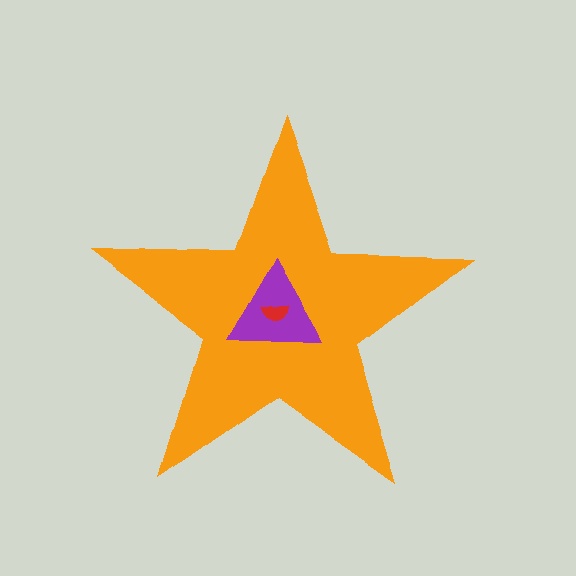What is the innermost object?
The red semicircle.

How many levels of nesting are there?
3.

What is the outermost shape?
The orange star.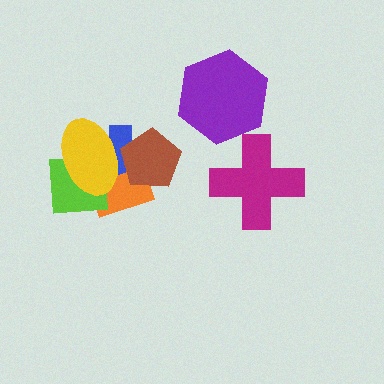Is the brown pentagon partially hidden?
Yes, it is partially covered by another shape.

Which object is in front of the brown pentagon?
The yellow ellipse is in front of the brown pentagon.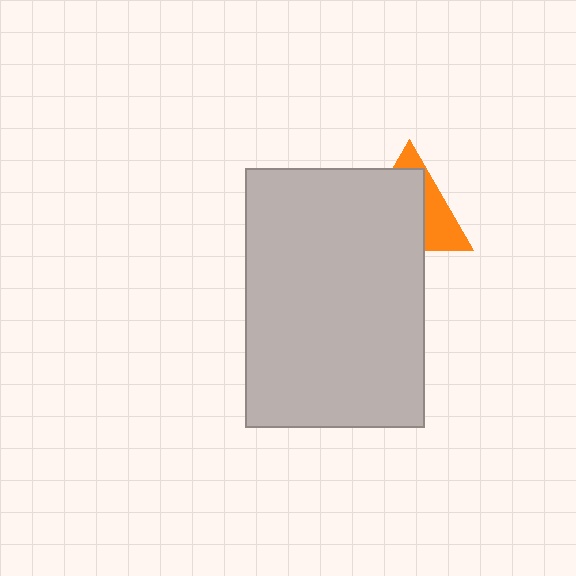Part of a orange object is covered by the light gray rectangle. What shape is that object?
It is a triangle.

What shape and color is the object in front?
The object in front is a light gray rectangle.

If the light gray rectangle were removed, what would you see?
You would see the complete orange triangle.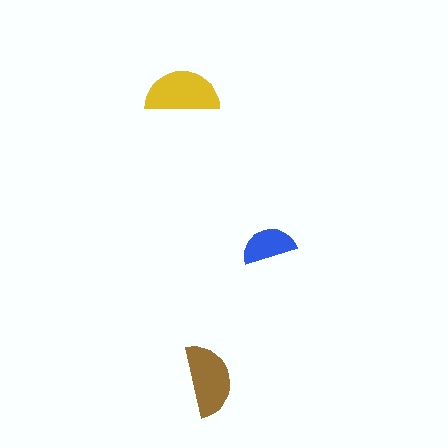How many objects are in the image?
There are 3 objects in the image.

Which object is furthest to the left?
The yellow semicircle is leftmost.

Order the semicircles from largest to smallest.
the yellow one, the brown one, the blue one.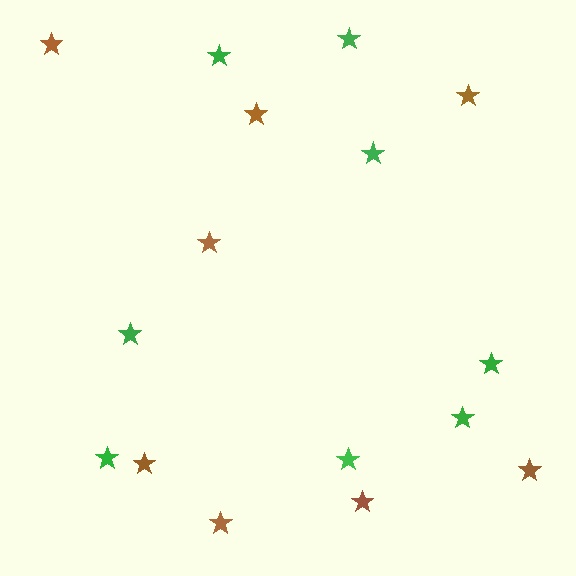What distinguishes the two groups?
There are 2 groups: one group of brown stars (8) and one group of green stars (8).